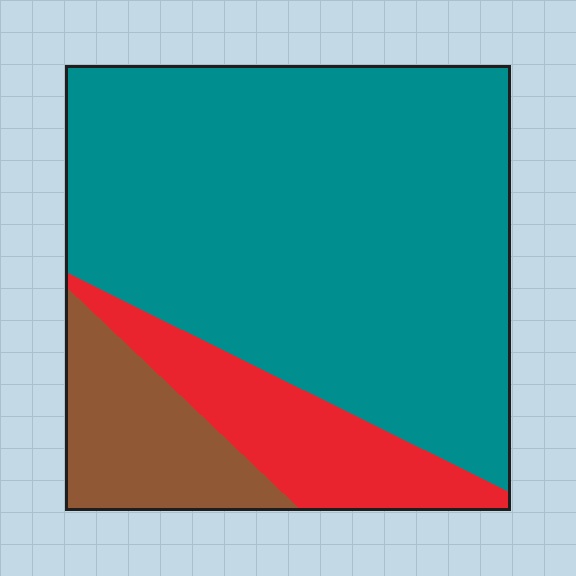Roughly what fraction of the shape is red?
Red takes up about one sixth (1/6) of the shape.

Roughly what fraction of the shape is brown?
Brown covers 13% of the shape.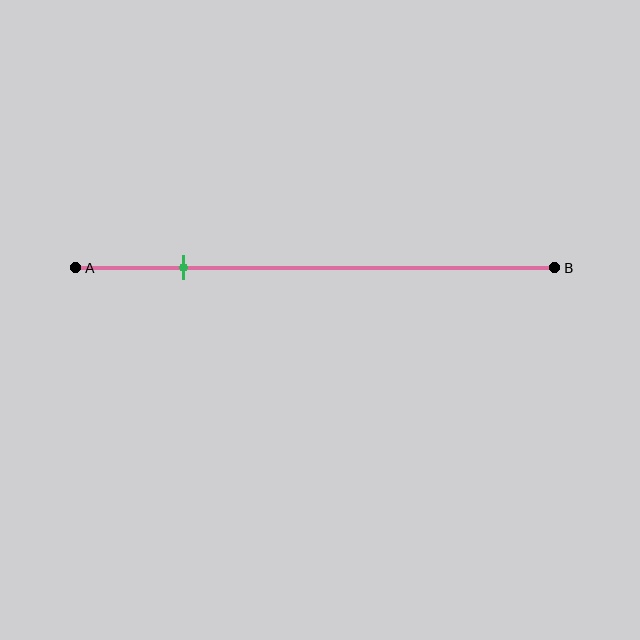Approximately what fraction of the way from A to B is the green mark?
The green mark is approximately 20% of the way from A to B.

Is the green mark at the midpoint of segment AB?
No, the mark is at about 20% from A, not at the 50% midpoint.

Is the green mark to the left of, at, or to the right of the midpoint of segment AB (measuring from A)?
The green mark is to the left of the midpoint of segment AB.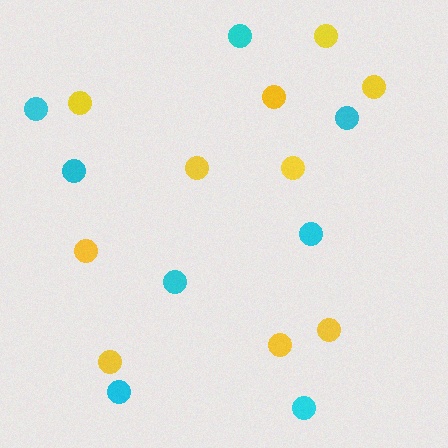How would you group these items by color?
There are 2 groups: one group of cyan circles (8) and one group of yellow circles (10).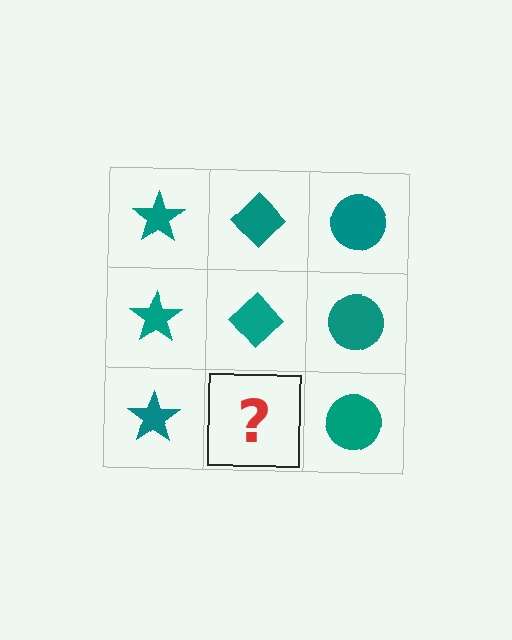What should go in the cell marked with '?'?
The missing cell should contain a teal diamond.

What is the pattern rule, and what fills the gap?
The rule is that each column has a consistent shape. The gap should be filled with a teal diamond.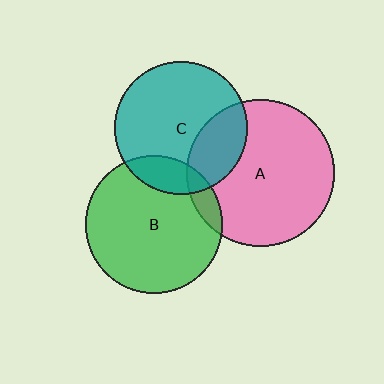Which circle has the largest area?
Circle A (pink).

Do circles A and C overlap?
Yes.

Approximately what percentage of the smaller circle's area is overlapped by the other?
Approximately 25%.